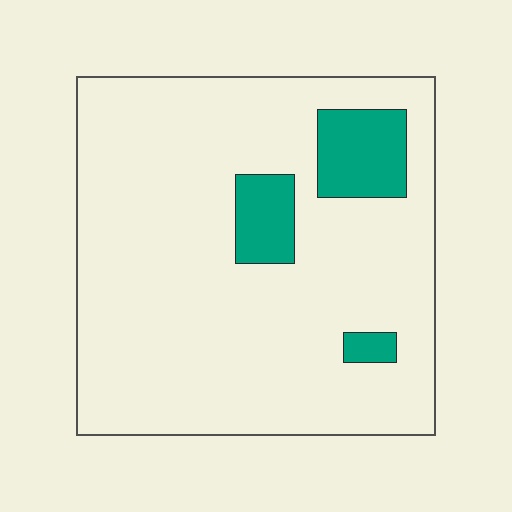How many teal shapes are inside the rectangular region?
3.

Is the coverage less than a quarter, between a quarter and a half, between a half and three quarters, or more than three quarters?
Less than a quarter.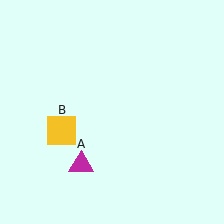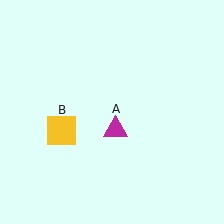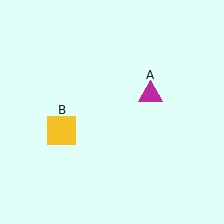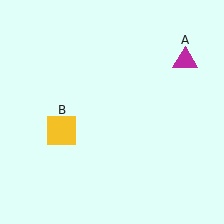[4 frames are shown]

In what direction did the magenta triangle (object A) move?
The magenta triangle (object A) moved up and to the right.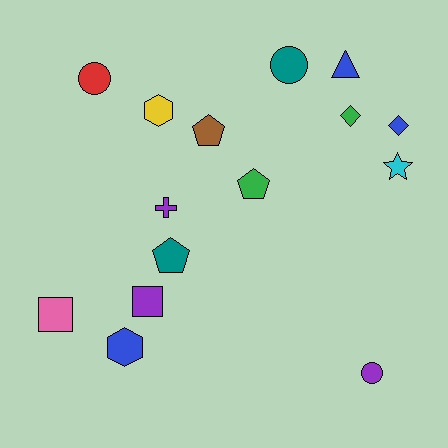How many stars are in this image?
There is 1 star.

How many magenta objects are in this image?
There are no magenta objects.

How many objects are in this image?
There are 15 objects.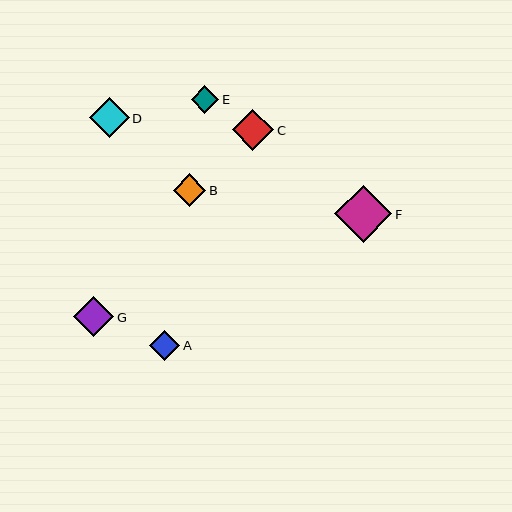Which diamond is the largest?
Diamond F is the largest with a size of approximately 57 pixels.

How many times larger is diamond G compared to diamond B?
Diamond G is approximately 1.2 times the size of diamond B.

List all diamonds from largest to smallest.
From largest to smallest: F, C, G, D, B, A, E.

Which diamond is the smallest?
Diamond E is the smallest with a size of approximately 28 pixels.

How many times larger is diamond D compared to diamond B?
Diamond D is approximately 1.2 times the size of diamond B.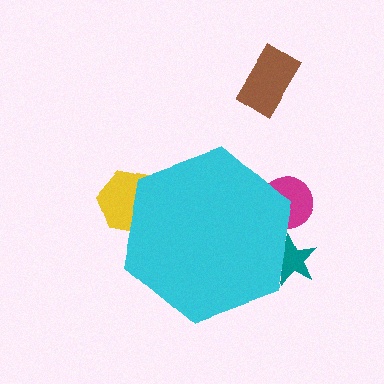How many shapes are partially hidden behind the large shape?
3 shapes are partially hidden.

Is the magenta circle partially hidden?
Yes, the magenta circle is partially hidden behind the cyan hexagon.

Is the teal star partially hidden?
Yes, the teal star is partially hidden behind the cyan hexagon.